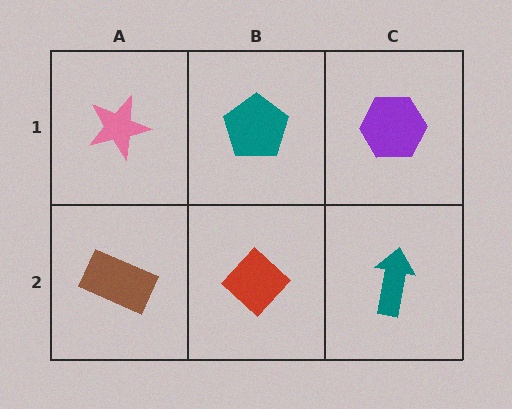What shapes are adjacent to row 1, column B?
A red diamond (row 2, column B), a pink star (row 1, column A), a purple hexagon (row 1, column C).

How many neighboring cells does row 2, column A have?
2.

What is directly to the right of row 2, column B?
A teal arrow.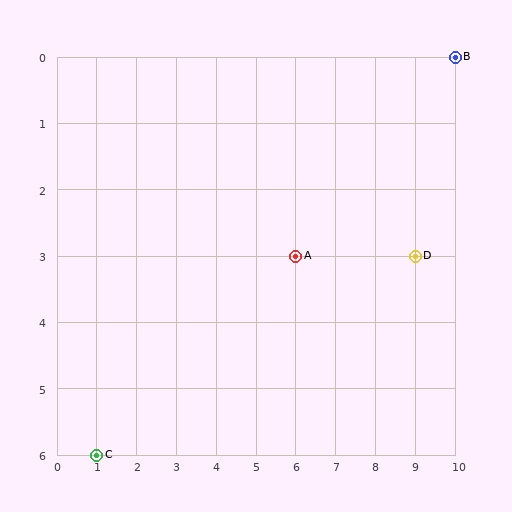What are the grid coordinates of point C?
Point C is at grid coordinates (1, 6).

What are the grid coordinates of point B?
Point B is at grid coordinates (10, 0).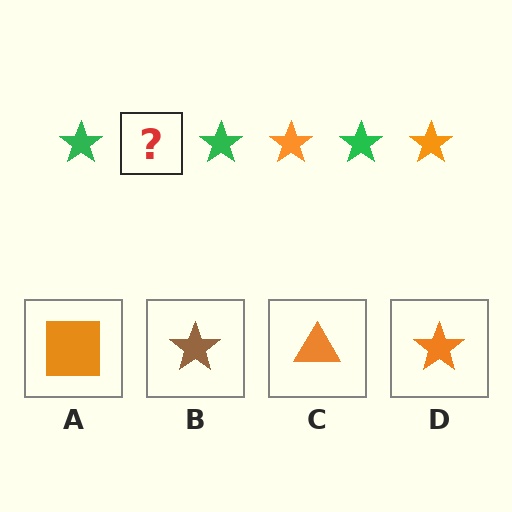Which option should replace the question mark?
Option D.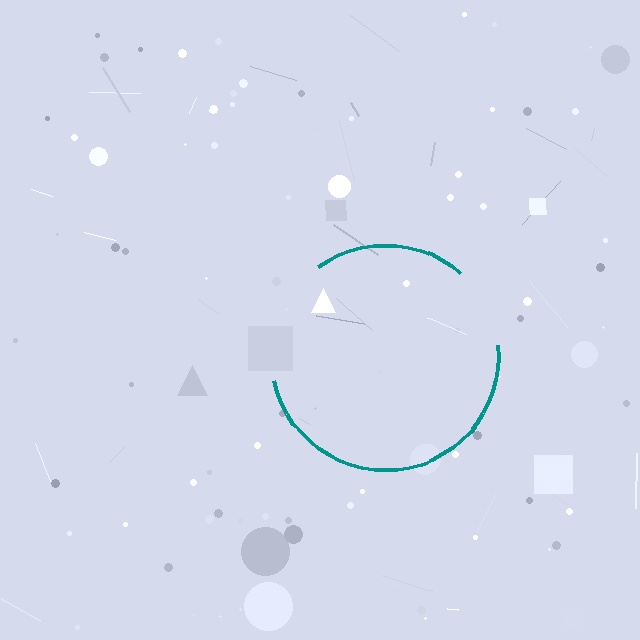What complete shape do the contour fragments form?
The contour fragments form a circle.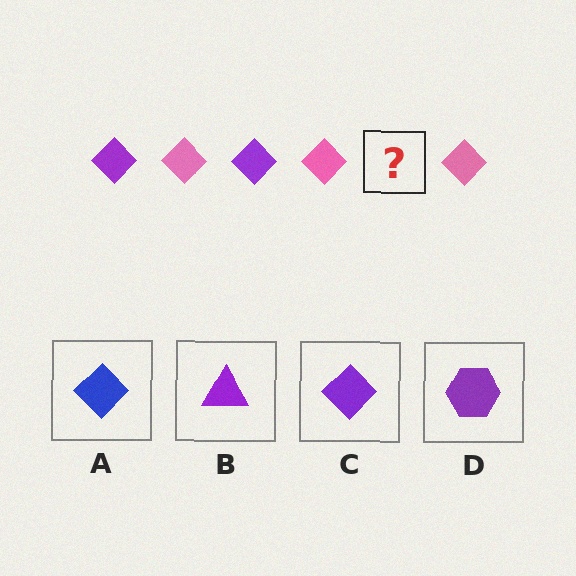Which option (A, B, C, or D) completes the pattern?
C.